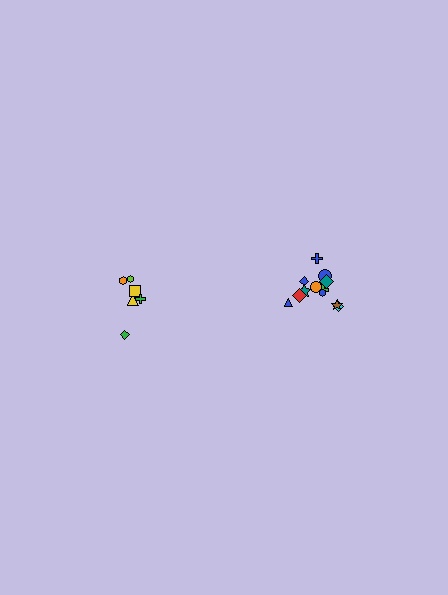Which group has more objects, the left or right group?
The right group.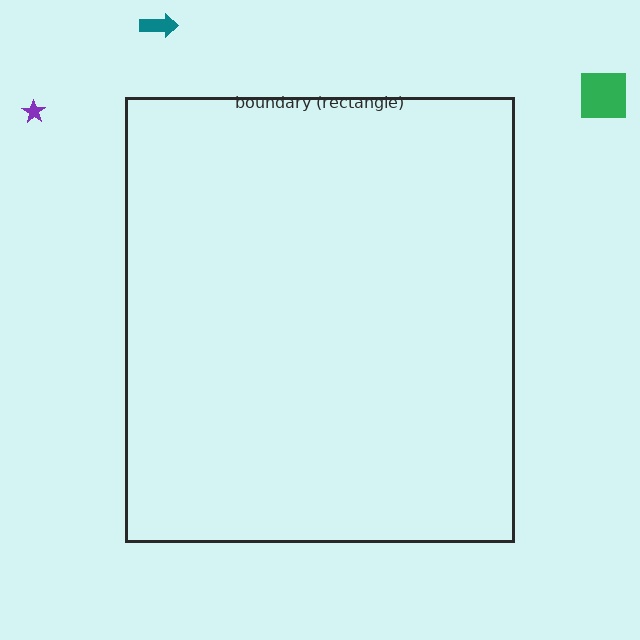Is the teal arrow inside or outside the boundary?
Outside.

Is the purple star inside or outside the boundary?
Outside.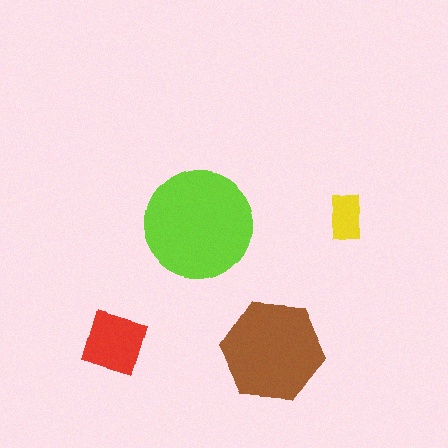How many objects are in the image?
There are 4 objects in the image.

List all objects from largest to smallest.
The lime circle, the brown hexagon, the red diamond, the yellow rectangle.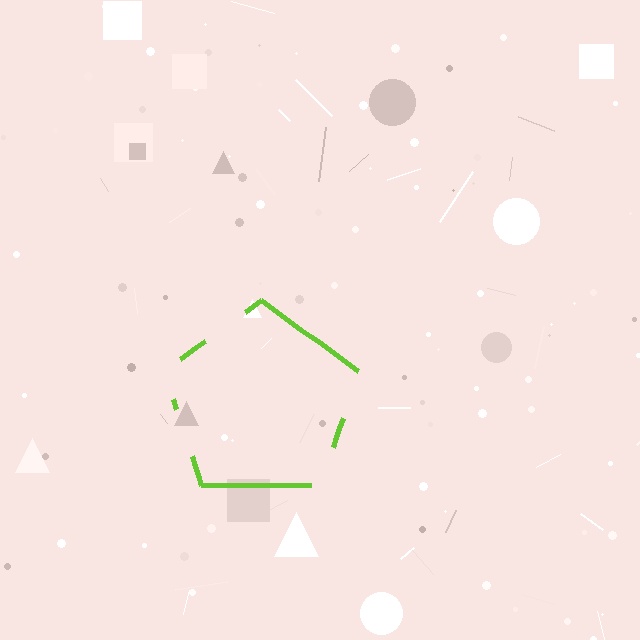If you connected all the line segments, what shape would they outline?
They would outline a pentagon.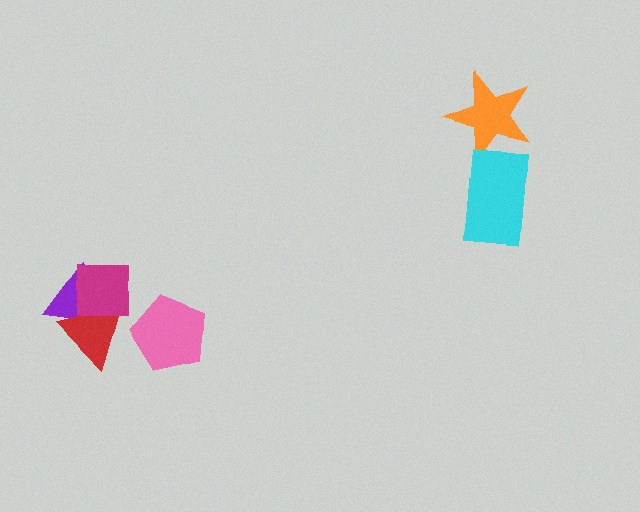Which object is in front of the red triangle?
The magenta square is in front of the red triangle.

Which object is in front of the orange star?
The cyan rectangle is in front of the orange star.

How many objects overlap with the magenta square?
2 objects overlap with the magenta square.